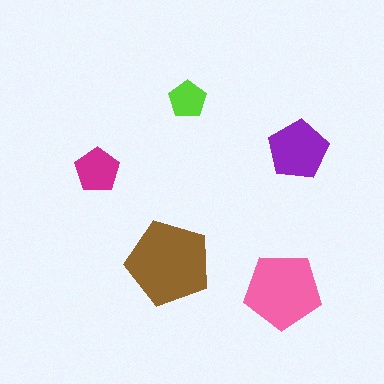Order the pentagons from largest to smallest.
the brown one, the pink one, the purple one, the magenta one, the lime one.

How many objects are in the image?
There are 5 objects in the image.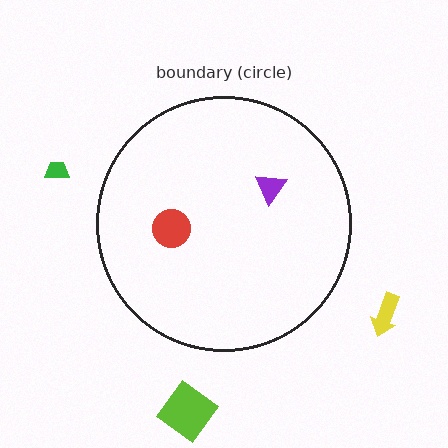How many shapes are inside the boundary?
2 inside, 3 outside.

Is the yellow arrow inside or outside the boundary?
Outside.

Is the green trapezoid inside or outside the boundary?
Outside.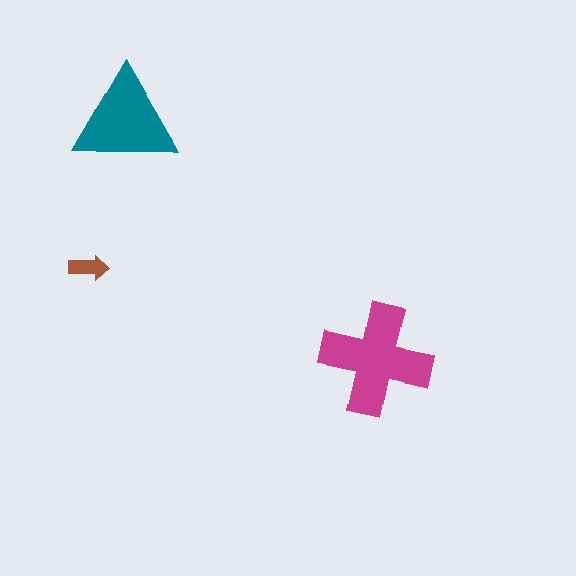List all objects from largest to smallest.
The magenta cross, the teal triangle, the brown arrow.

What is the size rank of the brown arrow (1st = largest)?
3rd.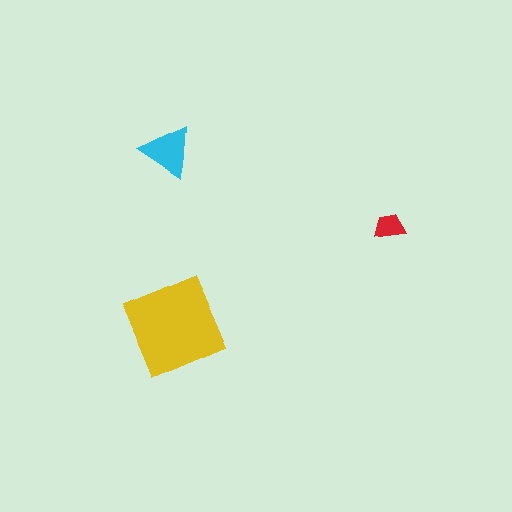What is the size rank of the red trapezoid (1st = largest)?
3rd.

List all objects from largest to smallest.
The yellow square, the cyan triangle, the red trapezoid.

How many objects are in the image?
There are 3 objects in the image.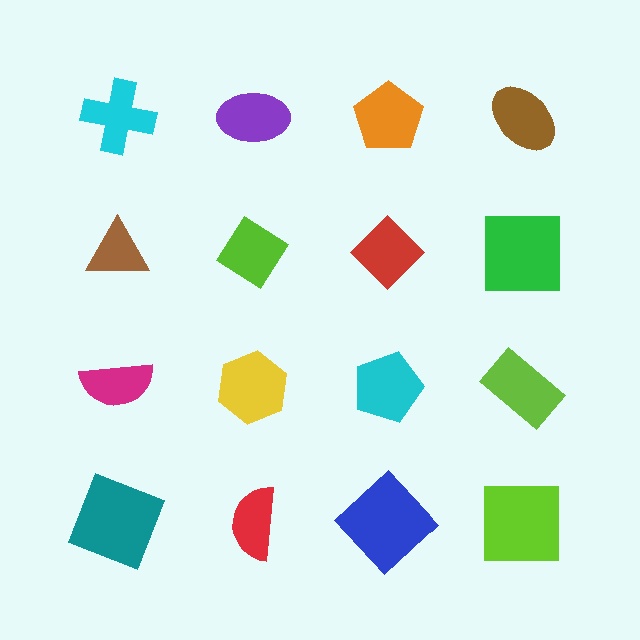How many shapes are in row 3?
4 shapes.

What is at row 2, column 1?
A brown triangle.